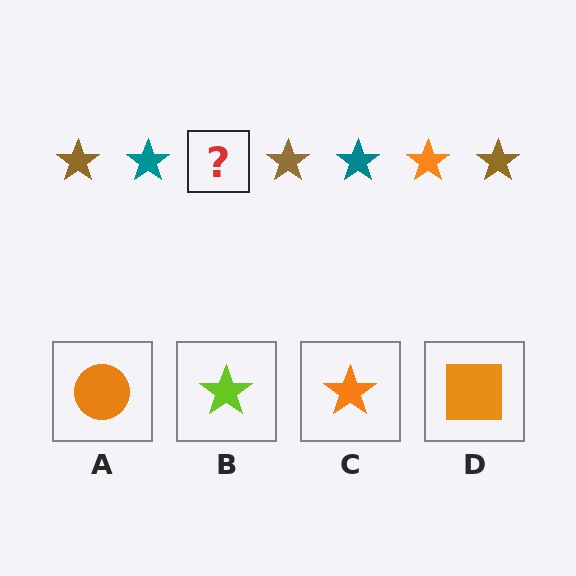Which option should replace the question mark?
Option C.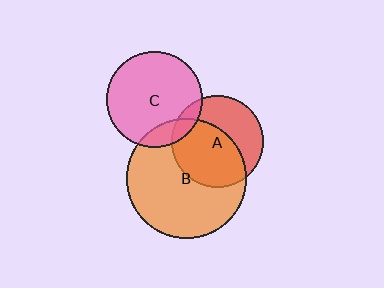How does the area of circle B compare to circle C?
Approximately 1.5 times.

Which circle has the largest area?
Circle B (orange).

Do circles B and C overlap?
Yes.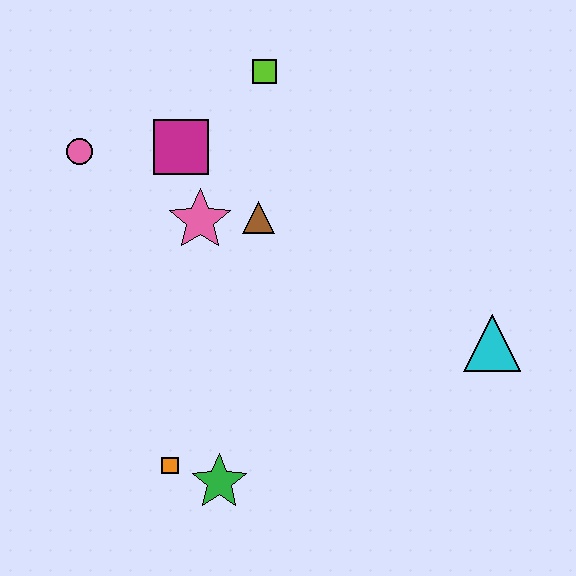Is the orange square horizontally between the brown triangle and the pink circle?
Yes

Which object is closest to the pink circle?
The magenta square is closest to the pink circle.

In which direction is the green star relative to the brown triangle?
The green star is below the brown triangle.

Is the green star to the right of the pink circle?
Yes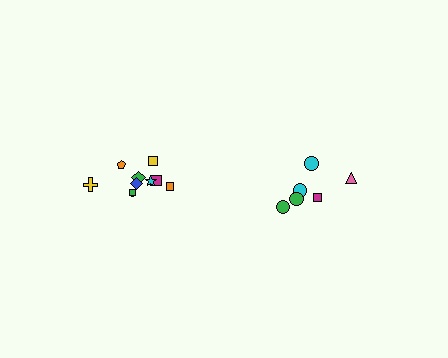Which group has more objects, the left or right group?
The left group.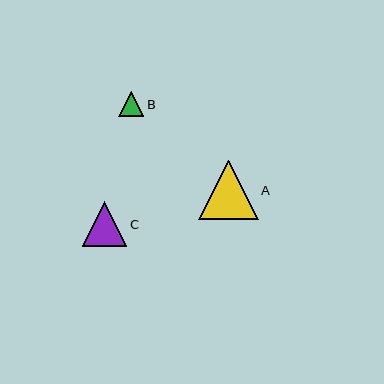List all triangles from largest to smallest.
From largest to smallest: A, C, B.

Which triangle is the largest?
Triangle A is the largest with a size of approximately 59 pixels.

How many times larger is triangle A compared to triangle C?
Triangle A is approximately 1.3 times the size of triangle C.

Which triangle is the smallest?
Triangle B is the smallest with a size of approximately 25 pixels.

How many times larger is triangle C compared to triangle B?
Triangle C is approximately 1.8 times the size of triangle B.